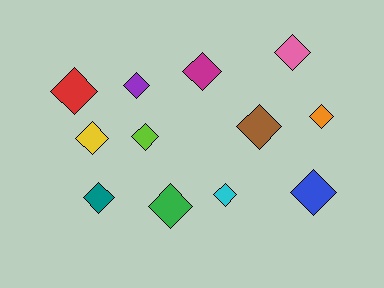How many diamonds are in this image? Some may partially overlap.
There are 12 diamonds.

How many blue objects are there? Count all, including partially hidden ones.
There is 1 blue object.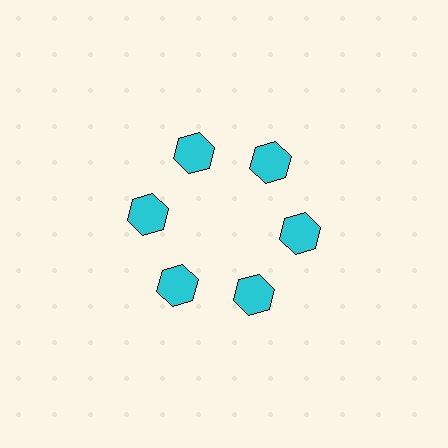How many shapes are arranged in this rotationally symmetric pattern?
There are 6 shapes, arranged in 6 groups of 1.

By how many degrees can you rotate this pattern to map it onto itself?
The pattern maps onto itself every 60 degrees of rotation.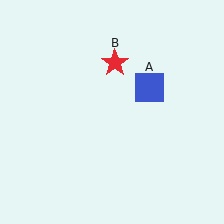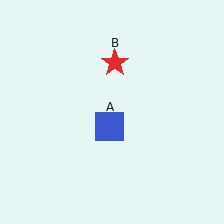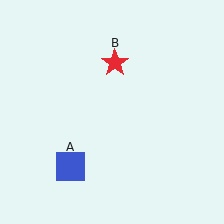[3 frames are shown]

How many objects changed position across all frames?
1 object changed position: blue square (object A).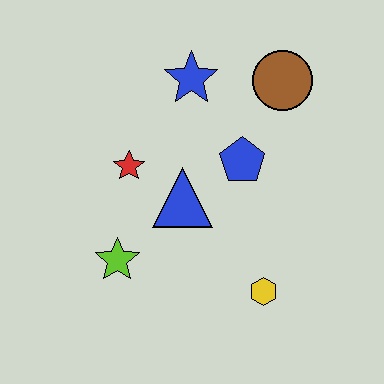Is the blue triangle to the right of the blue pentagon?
No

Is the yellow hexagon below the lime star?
Yes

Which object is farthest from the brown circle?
The lime star is farthest from the brown circle.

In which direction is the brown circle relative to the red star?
The brown circle is to the right of the red star.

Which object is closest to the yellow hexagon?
The blue triangle is closest to the yellow hexagon.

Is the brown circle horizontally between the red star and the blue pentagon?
No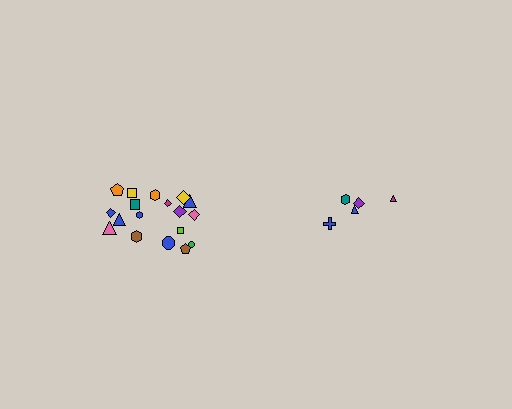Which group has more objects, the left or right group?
The left group.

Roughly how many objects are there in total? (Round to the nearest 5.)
Roughly 25 objects in total.